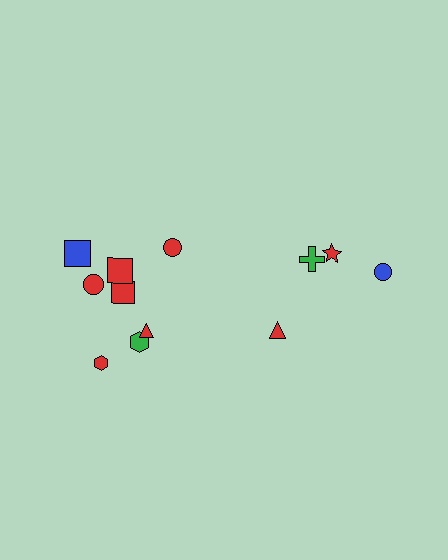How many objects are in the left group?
There are 8 objects.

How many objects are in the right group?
There are 4 objects.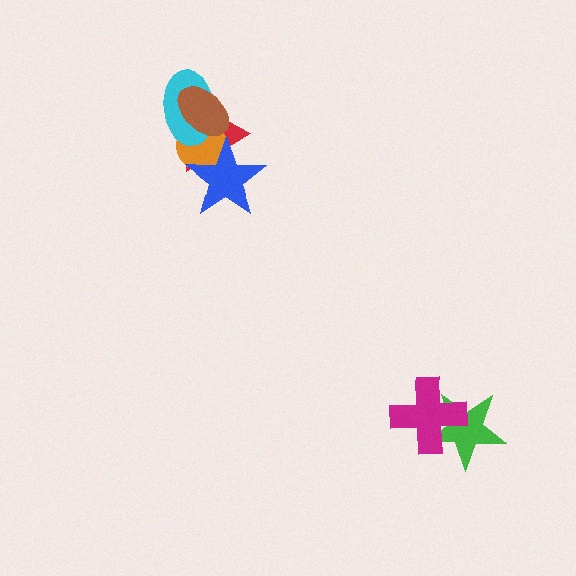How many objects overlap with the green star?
1 object overlaps with the green star.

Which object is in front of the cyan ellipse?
The brown ellipse is in front of the cyan ellipse.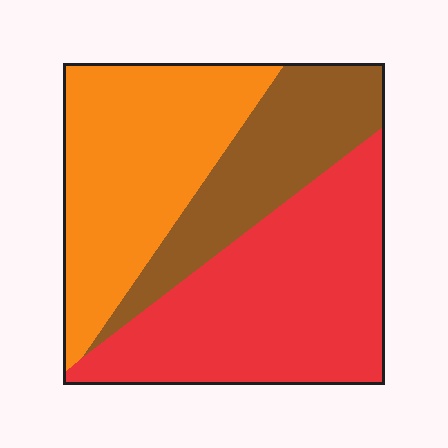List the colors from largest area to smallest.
From largest to smallest: red, orange, brown.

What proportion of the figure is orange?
Orange takes up between a quarter and a half of the figure.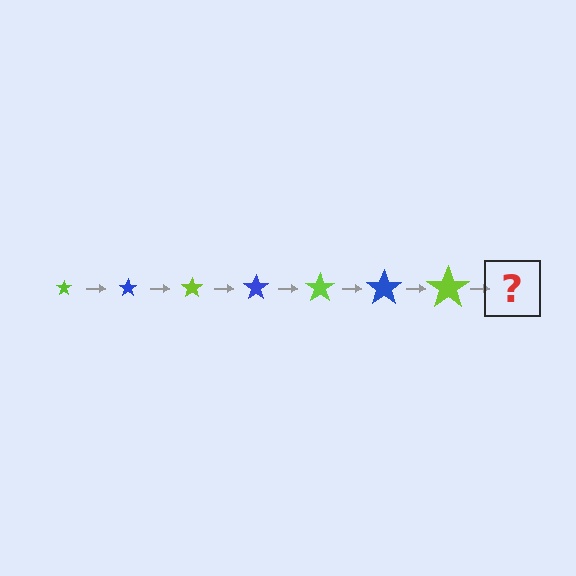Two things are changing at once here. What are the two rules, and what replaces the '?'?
The two rules are that the star grows larger each step and the color cycles through lime and blue. The '?' should be a blue star, larger than the previous one.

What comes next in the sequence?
The next element should be a blue star, larger than the previous one.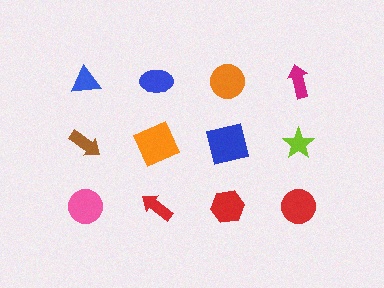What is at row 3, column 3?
A red hexagon.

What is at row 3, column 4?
A red circle.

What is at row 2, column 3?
A blue square.